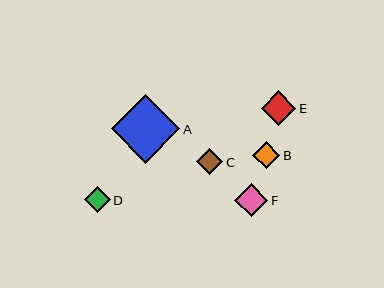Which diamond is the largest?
Diamond A is the largest with a size of approximately 69 pixels.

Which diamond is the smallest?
Diamond D is the smallest with a size of approximately 26 pixels.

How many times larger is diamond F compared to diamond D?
Diamond F is approximately 1.3 times the size of diamond D.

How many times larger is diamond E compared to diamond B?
Diamond E is approximately 1.3 times the size of diamond B.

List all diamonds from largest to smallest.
From largest to smallest: A, E, F, B, C, D.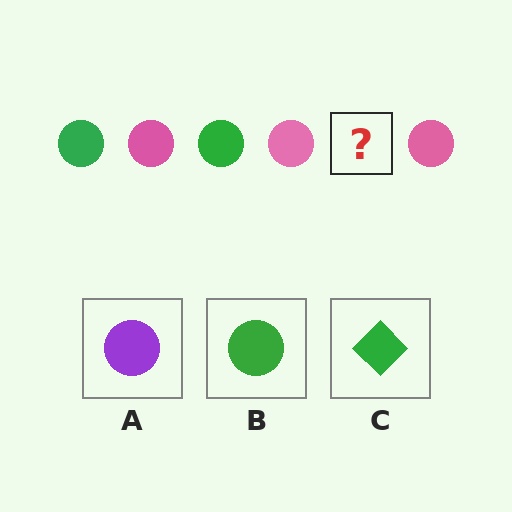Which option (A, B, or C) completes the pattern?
B.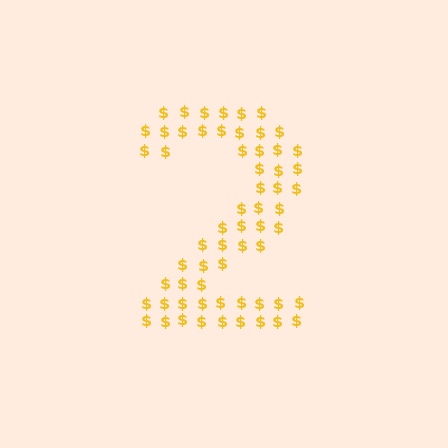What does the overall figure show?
The overall figure shows the digit 2.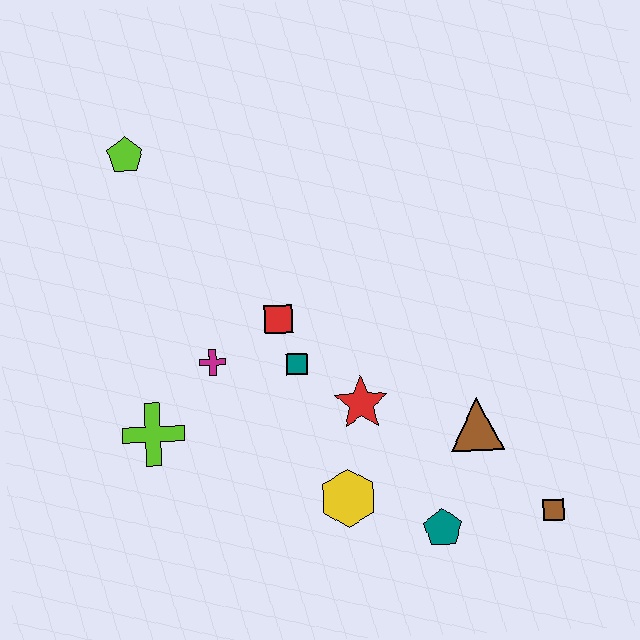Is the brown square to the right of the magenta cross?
Yes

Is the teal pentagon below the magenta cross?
Yes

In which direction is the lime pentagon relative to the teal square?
The lime pentagon is above the teal square.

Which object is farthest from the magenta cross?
The brown square is farthest from the magenta cross.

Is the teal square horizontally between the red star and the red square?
Yes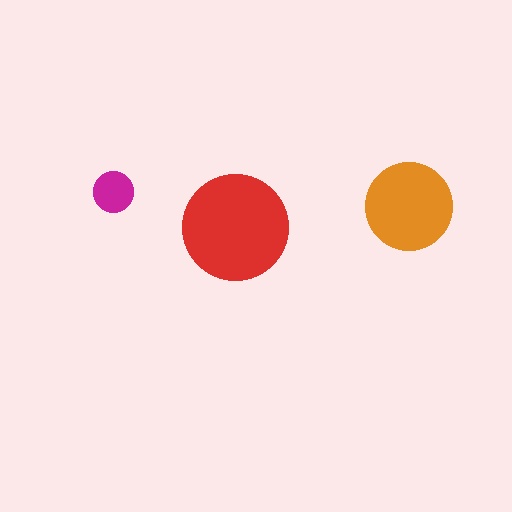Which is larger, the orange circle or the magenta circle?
The orange one.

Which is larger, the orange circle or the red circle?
The red one.